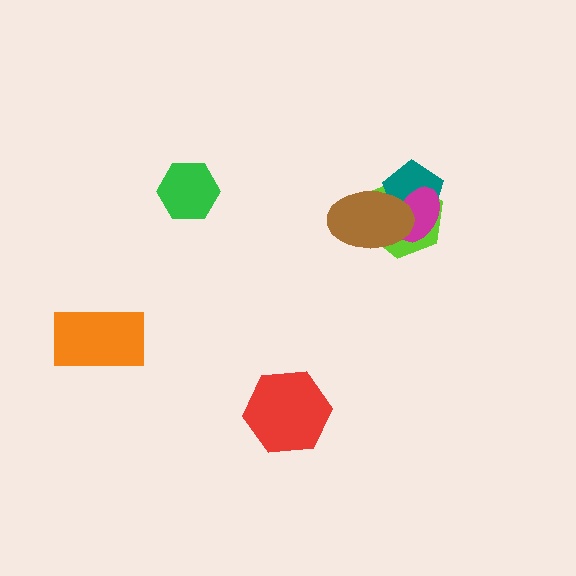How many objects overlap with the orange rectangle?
0 objects overlap with the orange rectangle.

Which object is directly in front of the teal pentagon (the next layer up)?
The magenta ellipse is directly in front of the teal pentagon.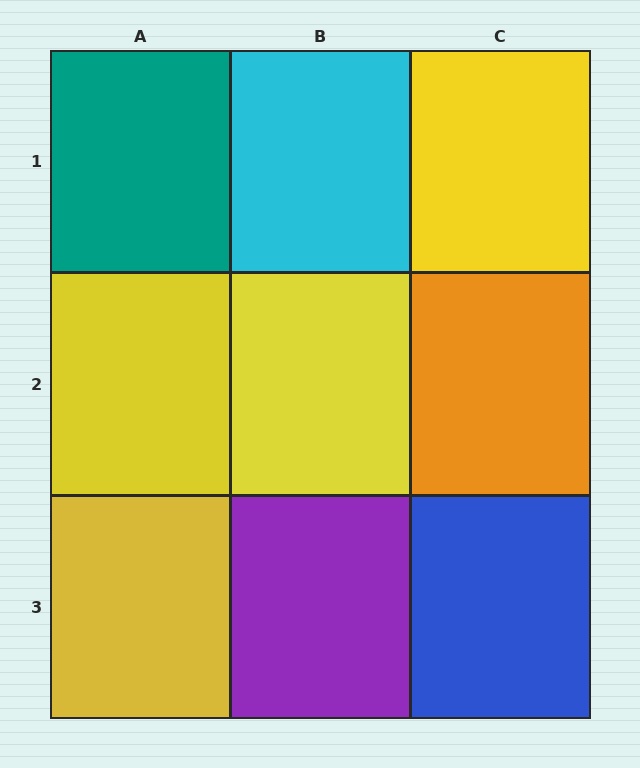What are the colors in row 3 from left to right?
Yellow, purple, blue.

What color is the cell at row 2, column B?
Yellow.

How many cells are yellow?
4 cells are yellow.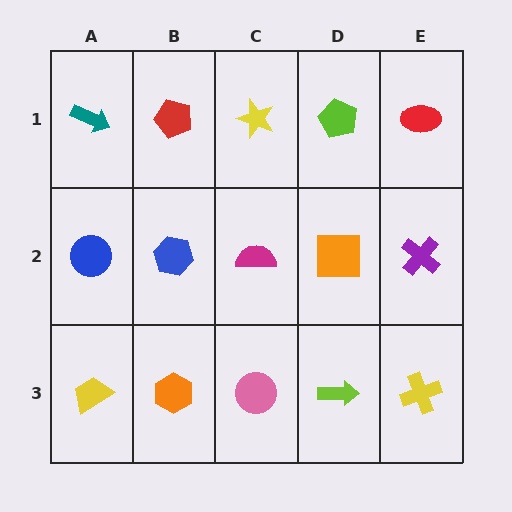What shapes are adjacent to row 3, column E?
A purple cross (row 2, column E), a lime arrow (row 3, column D).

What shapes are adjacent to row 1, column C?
A magenta semicircle (row 2, column C), a red pentagon (row 1, column B), a lime pentagon (row 1, column D).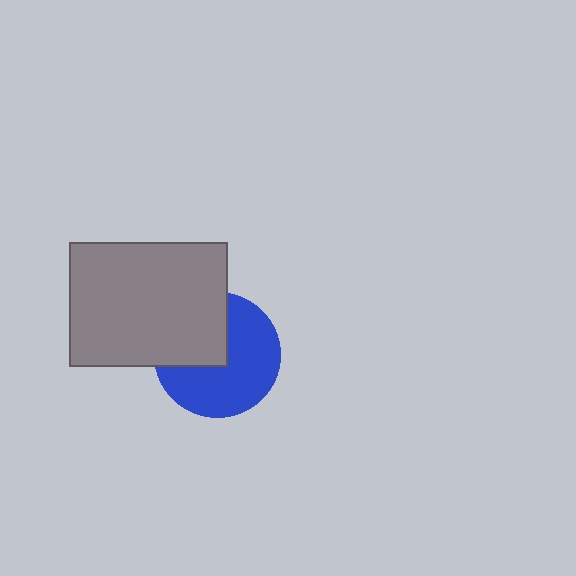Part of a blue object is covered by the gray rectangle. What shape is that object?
It is a circle.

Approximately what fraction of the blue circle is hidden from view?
Roughly 37% of the blue circle is hidden behind the gray rectangle.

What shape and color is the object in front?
The object in front is a gray rectangle.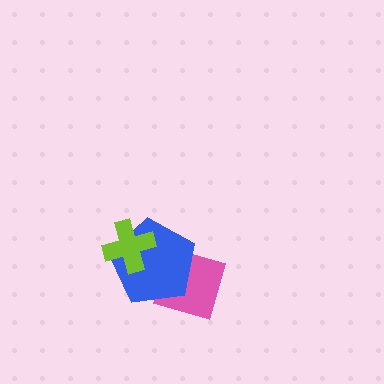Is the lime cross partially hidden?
No, no other shape covers it.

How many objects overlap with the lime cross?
1 object overlaps with the lime cross.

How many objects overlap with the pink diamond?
1 object overlaps with the pink diamond.